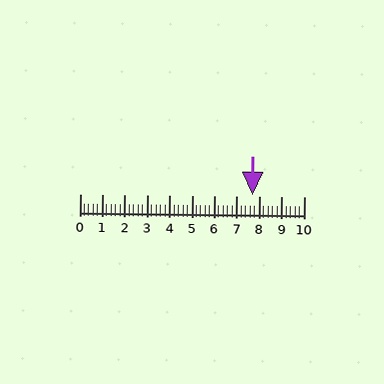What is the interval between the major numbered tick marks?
The major tick marks are spaced 1 units apart.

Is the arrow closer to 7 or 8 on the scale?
The arrow is closer to 8.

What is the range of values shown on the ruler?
The ruler shows values from 0 to 10.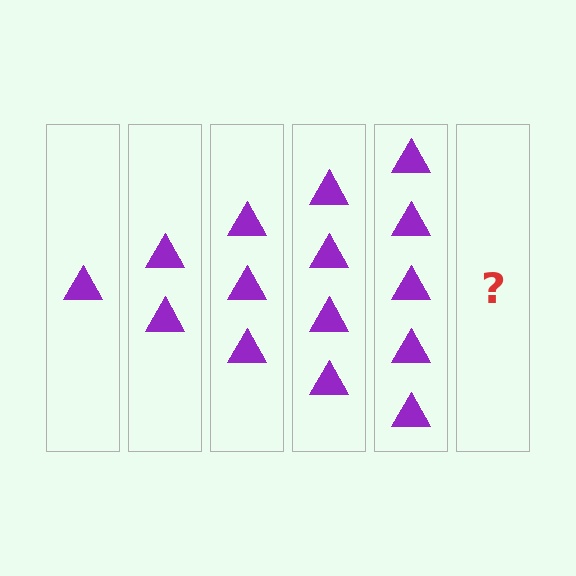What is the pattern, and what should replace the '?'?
The pattern is that each step adds one more triangle. The '?' should be 6 triangles.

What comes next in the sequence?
The next element should be 6 triangles.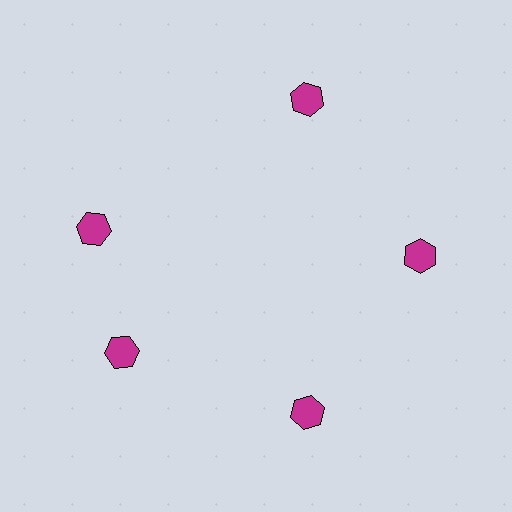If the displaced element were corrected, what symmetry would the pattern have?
It would have 5-fold rotational symmetry — the pattern would map onto itself every 72 degrees.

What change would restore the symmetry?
The symmetry would be restored by rotating it back into even spacing with its neighbors so that all 5 hexagons sit at equal angles and equal distance from the center.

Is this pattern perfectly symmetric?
No. The 5 magenta hexagons are arranged in a ring, but one element near the 10 o'clock position is rotated out of alignment along the ring, breaking the 5-fold rotational symmetry.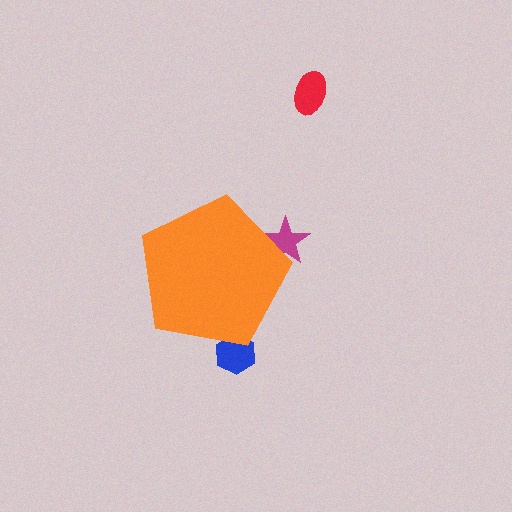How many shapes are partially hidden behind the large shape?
2 shapes are partially hidden.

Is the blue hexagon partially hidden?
Yes, the blue hexagon is partially hidden behind the orange pentagon.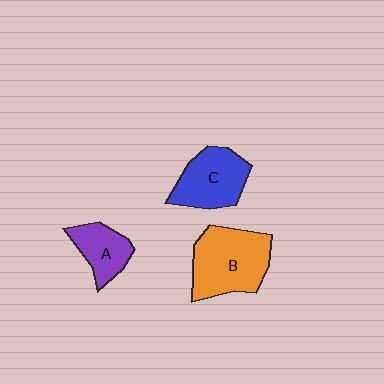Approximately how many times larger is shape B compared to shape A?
Approximately 1.9 times.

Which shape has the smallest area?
Shape A (purple).